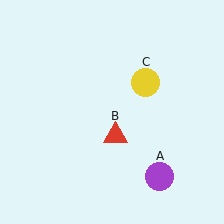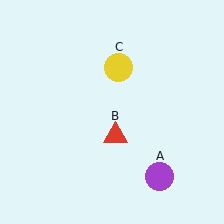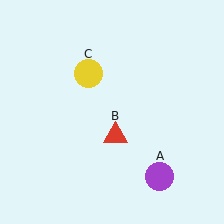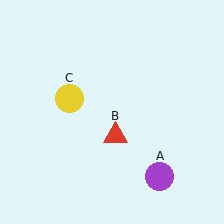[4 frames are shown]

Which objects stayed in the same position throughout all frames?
Purple circle (object A) and red triangle (object B) remained stationary.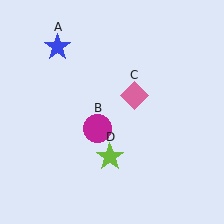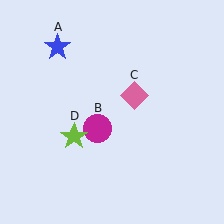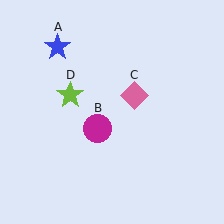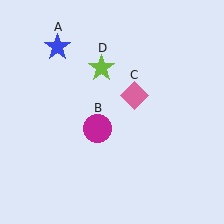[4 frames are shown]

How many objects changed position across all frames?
1 object changed position: lime star (object D).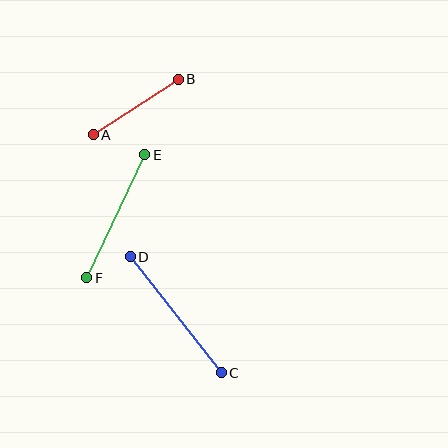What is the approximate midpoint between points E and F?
The midpoint is at approximately (116, 216) pixels.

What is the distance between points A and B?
The distance is approximately 101 pixels.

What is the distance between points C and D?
The distance is approximately 147 pixels.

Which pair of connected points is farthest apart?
Points C and D are farthest apart.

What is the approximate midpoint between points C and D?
The midpoint is at approximately (176, 315) pixels.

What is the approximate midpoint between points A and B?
The midpoint is at approximately (136, 107) pixels.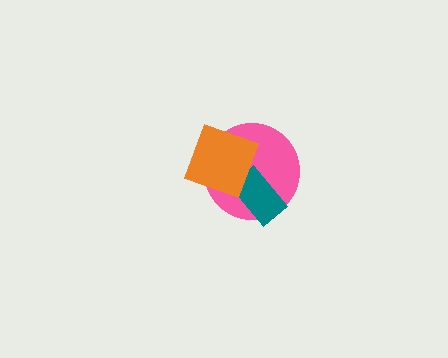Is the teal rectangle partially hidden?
Yes, it is partially covered by another shape.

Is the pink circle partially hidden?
Yes, it is partially covered by another shape.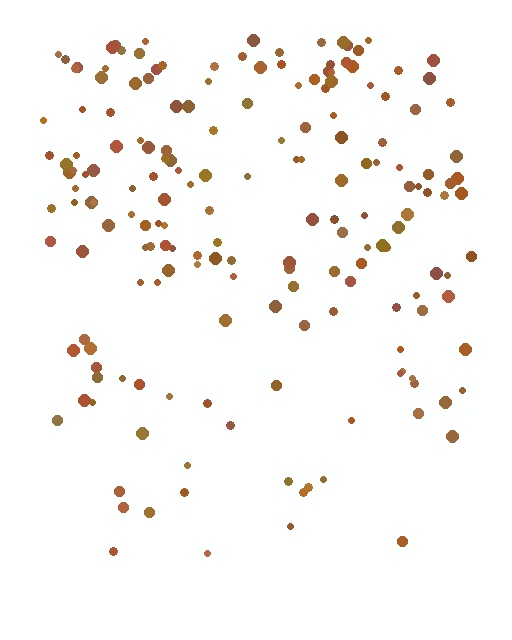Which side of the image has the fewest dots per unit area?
The bottom.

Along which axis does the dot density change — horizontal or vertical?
Vertical.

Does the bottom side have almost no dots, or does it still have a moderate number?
Still a moderate number, just noticeably fewer than the top.